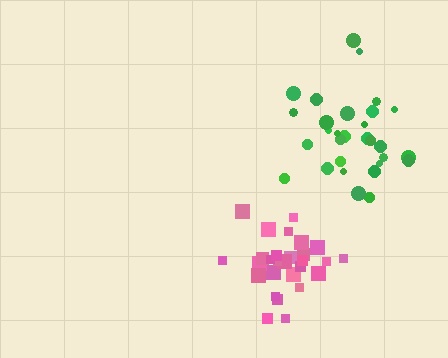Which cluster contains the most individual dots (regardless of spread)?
Pink (31).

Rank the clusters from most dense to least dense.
pink, green.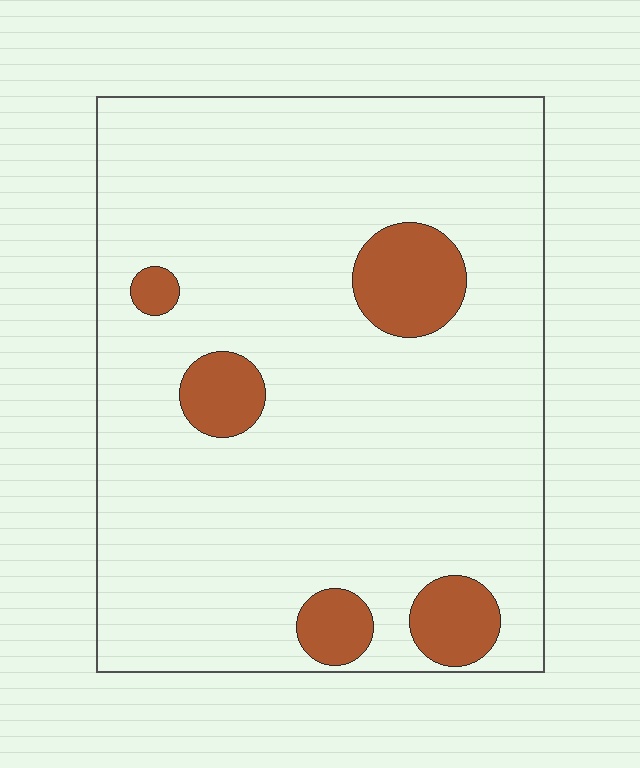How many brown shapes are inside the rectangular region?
5.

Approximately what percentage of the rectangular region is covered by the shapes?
Approximately 10%.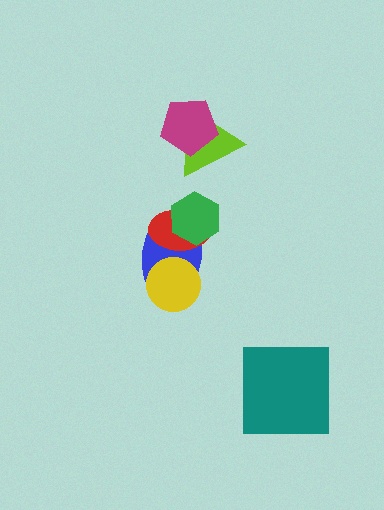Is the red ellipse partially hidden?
Yes, it is partially covered by another shape.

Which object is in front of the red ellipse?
The green hexagon is in front of the red ellipse.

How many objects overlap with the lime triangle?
1 object overlaps with the lime triangle.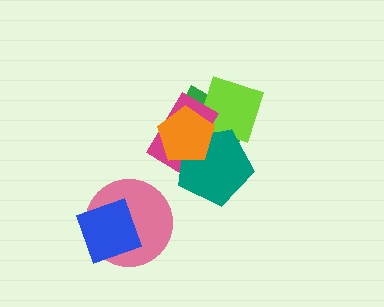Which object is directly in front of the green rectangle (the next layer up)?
The lime square is directly in front of the green rectangle.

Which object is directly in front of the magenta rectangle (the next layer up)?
The teal pentagon is directly in front of the magenta rectangle.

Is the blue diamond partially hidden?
No, no other shape covers it.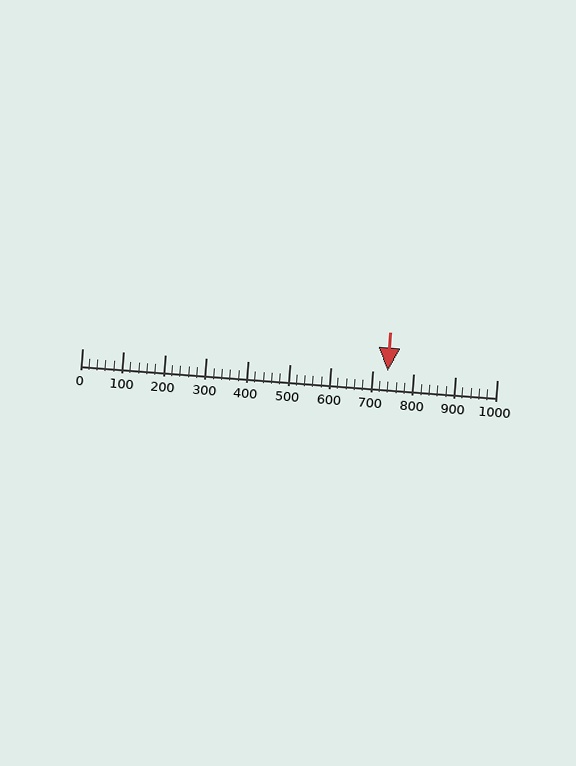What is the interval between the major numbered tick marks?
The major tick marks are spaced 100 units apart.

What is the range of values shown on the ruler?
The ruler shows values from 0 to 1000.